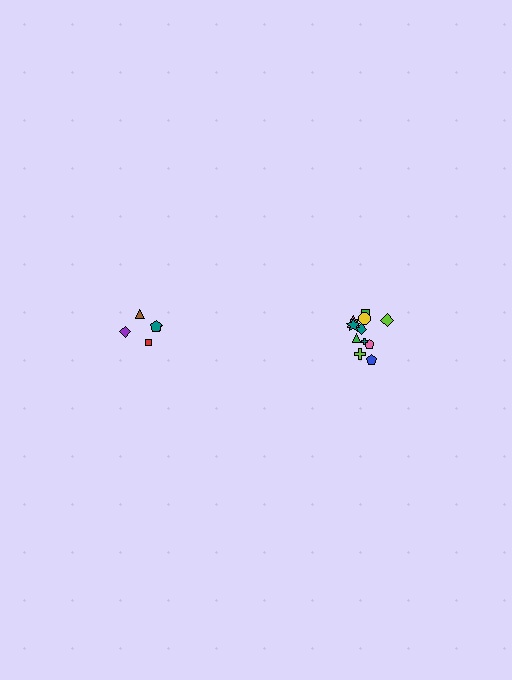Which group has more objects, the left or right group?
The right group.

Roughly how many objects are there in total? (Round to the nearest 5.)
Roughly 15 objects in total.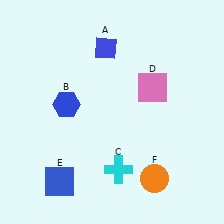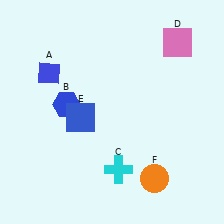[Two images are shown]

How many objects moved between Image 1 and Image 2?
3 objects moved between the two images.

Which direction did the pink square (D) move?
The pink square (D) moved up.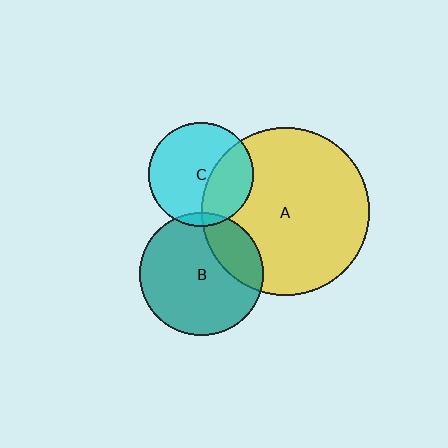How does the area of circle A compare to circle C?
Approximately 2.6 times.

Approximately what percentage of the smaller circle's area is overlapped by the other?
Approximately 5%.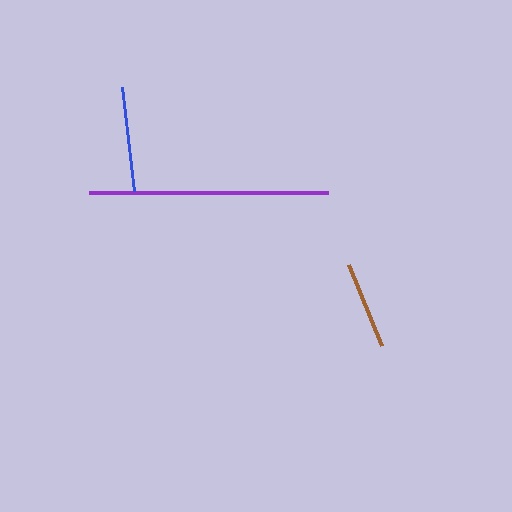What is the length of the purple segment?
The purple segment is approximately 239 pixels long.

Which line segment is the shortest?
The brown line is the shortest at approximately 87 pixels.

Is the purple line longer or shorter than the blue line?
The purple line is longer than the blue line.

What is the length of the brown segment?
The brown segment is approximately 87 pixels long.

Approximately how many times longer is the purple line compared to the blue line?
The purple line is approximately 2.3 times the length of the blue line.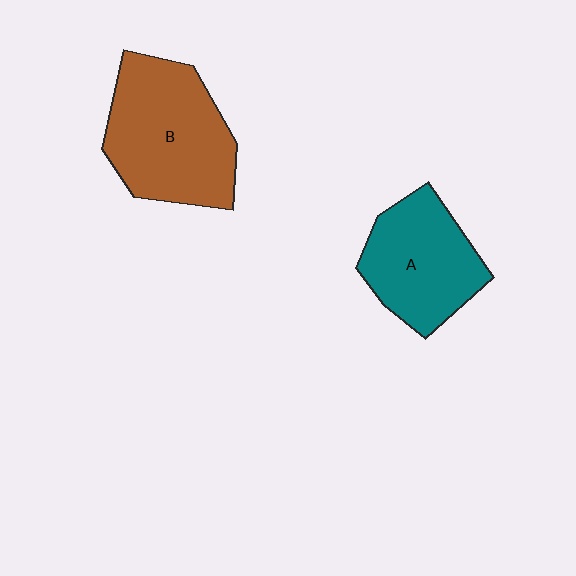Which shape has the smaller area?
Shape A (teal).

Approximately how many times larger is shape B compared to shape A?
Approximately 1.3 times.